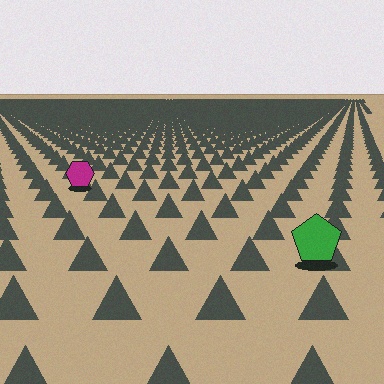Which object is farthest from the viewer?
The magenta hexagon is farthest from the viewer. It appears smaller and the ground texture around it is denser.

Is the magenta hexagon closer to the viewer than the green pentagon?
No. The green pentagon is closer — you can tell from the texture gradient: the ground texture is coarser near it.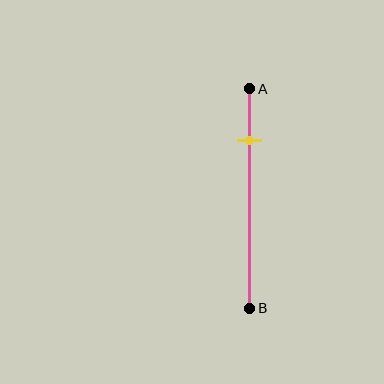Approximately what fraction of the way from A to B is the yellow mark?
The yellow mark is approximately 25% of the way from A to B.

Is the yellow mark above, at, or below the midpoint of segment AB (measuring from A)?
The yellow mark is above the midpoint of segment AB.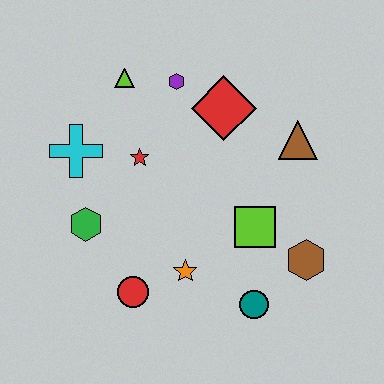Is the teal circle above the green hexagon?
No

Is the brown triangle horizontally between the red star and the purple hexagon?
No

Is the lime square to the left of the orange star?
No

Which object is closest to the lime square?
The brown hexagon is closest to the lime square.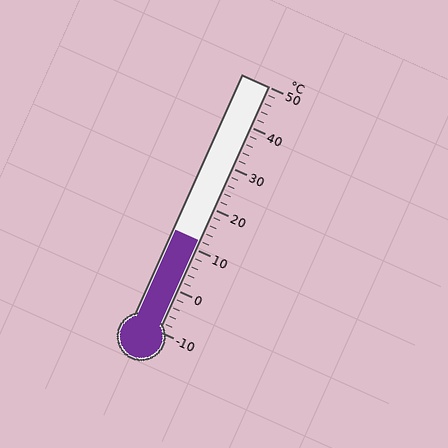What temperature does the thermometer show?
The thermometer shows approximately 12°C.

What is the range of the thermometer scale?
The thermometer scale ranges from -10°C to 50°C.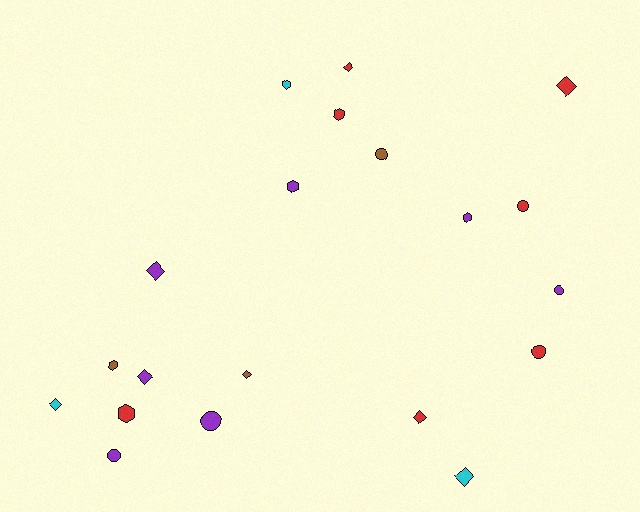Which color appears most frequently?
Red, with 7 objects.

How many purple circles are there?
There are 3 purple circles.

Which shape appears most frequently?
Diamond, with 8 objects.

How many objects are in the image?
There are 20 objects.